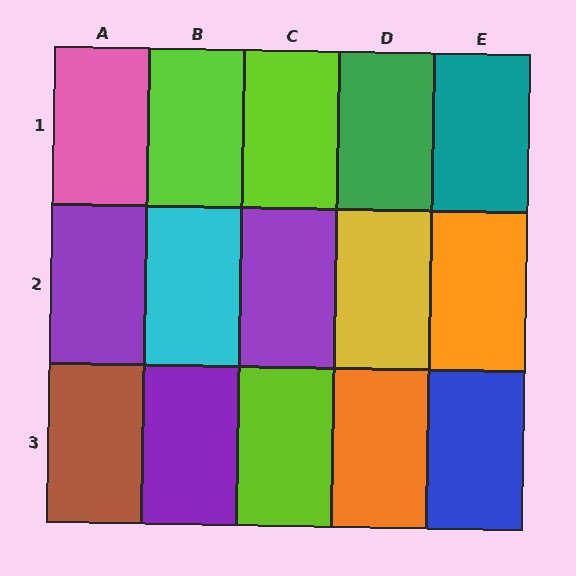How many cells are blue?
1 cell is blue.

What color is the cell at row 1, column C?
Lime.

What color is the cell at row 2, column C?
Purple.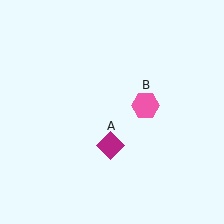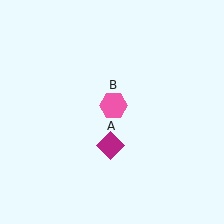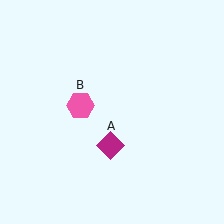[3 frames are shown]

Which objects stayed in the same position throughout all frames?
Magenta diamond (object A) remained stationary.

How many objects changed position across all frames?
1 object changed position: pink hexagon (object B).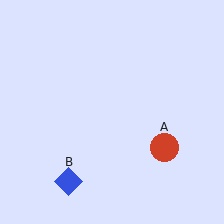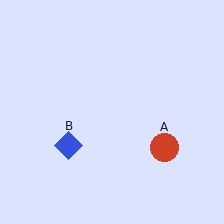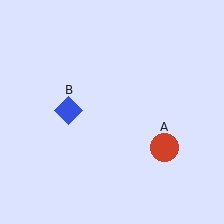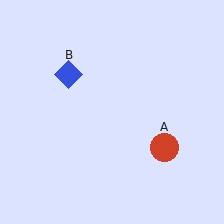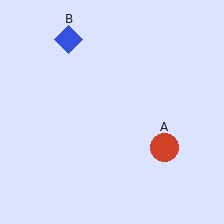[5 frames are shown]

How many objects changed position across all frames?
1 object changed position: blue diamond (object B).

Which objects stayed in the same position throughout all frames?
Red circle (object A) remained stationary.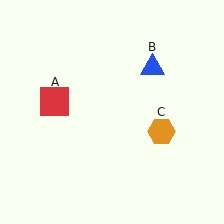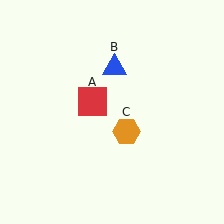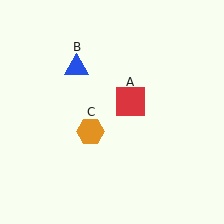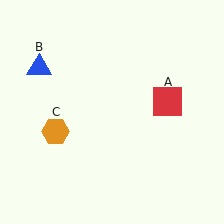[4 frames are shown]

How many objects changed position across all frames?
3 objects changed position: red square (object A), blue triangle (object B), orange hexagon (object C).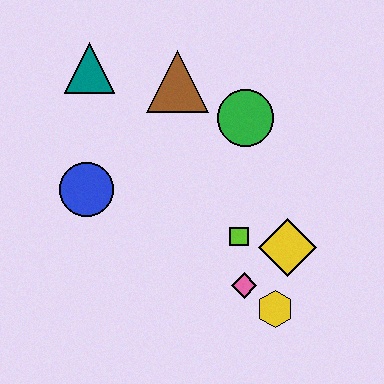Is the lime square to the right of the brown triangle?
Yes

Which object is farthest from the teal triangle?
The yellow hexagon is farthest from the teal triangle.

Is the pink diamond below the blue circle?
Yes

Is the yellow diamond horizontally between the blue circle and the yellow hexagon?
No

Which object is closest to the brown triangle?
The green circle is closest to the brown triangle.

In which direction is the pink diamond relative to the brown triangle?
The pink diamond is below the brown triangle.